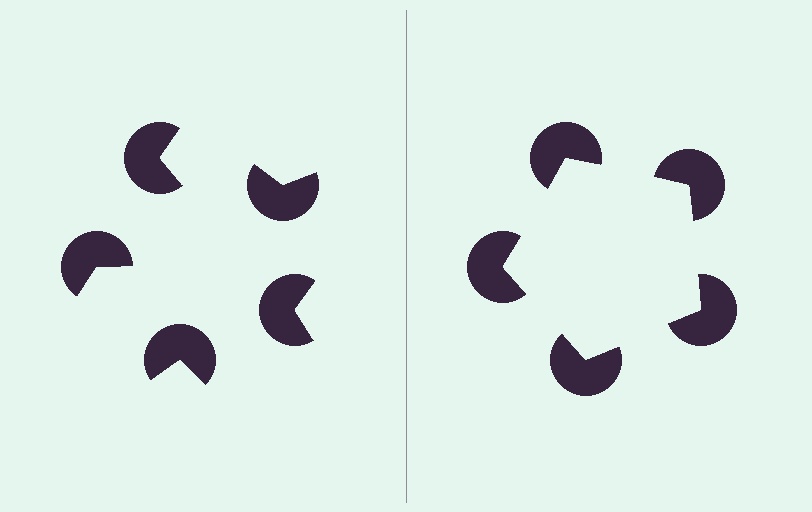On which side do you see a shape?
An illusory pentagon appears on the right side. On the left side the wedge cuts are rotated, so no coherent shape forms.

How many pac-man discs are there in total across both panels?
10 — 5 on each side.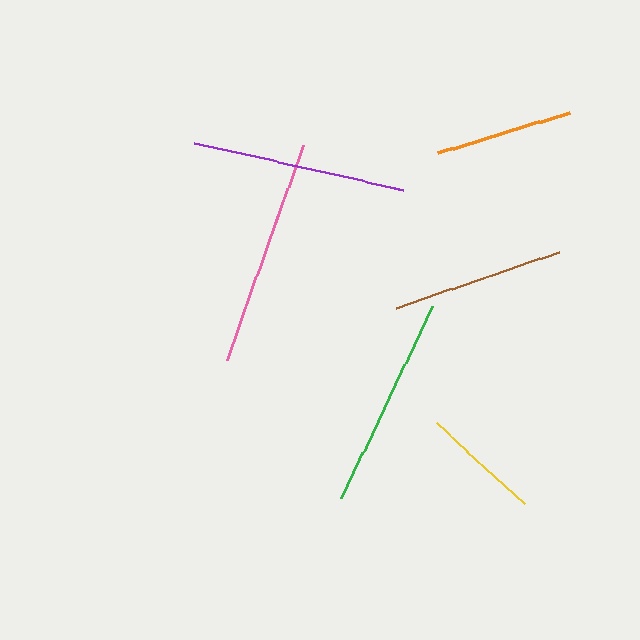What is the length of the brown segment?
The brown segment is approximately 173 pixels long.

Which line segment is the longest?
The pink line is the longest at approximately 229 pixels.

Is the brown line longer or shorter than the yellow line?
The brown line is longer than the yellow line.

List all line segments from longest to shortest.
From longest to shortest: pink, purple, green, brown, orange, yellow.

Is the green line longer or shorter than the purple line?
The purple line is longer than the green line.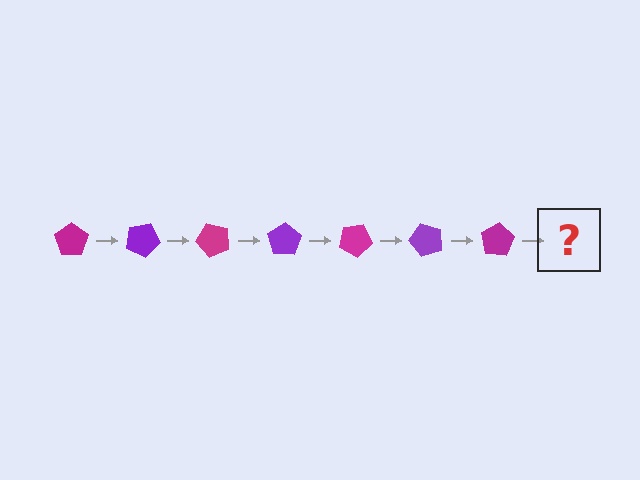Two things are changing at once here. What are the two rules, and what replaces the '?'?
The two rules are that it rotates 25 degrees each step and the color cycles through magenta and purple. The '?' should be a purple pentagon, rotated 175 degrees from the start.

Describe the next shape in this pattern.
It should be a purple pentagon, rotated 175 degrees from the start.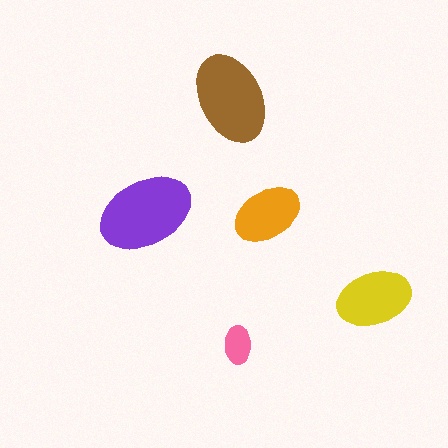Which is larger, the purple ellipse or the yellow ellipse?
The purple one.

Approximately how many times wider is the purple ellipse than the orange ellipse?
About 1.5 times wider.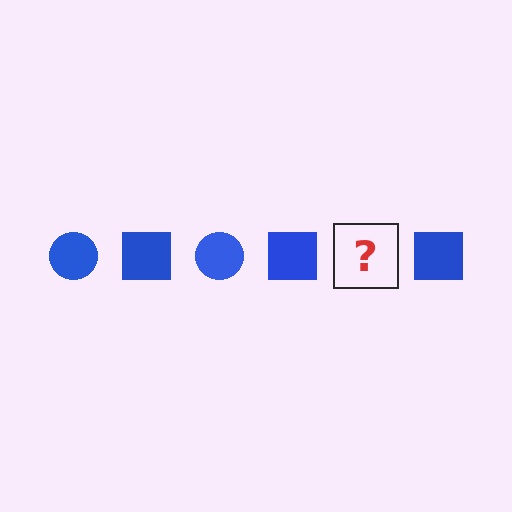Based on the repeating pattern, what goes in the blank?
The blank should be a blue circle.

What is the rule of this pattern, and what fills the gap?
The rule is that the pattern cycles through circle, square shapes in blue. The gap should be filled with a blue circle.